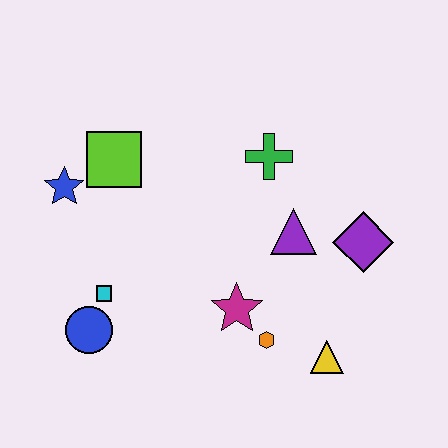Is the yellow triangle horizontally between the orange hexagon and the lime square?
No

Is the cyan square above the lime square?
No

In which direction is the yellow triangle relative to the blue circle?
The yellow triangle is to the right of the blue circle.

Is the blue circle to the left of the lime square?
Yes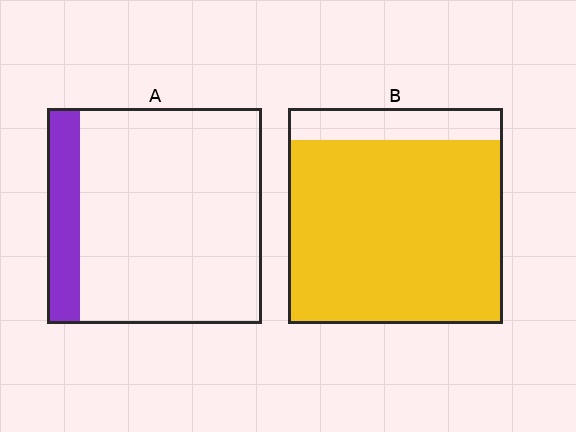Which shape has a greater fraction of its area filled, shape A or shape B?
Shape B.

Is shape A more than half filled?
No.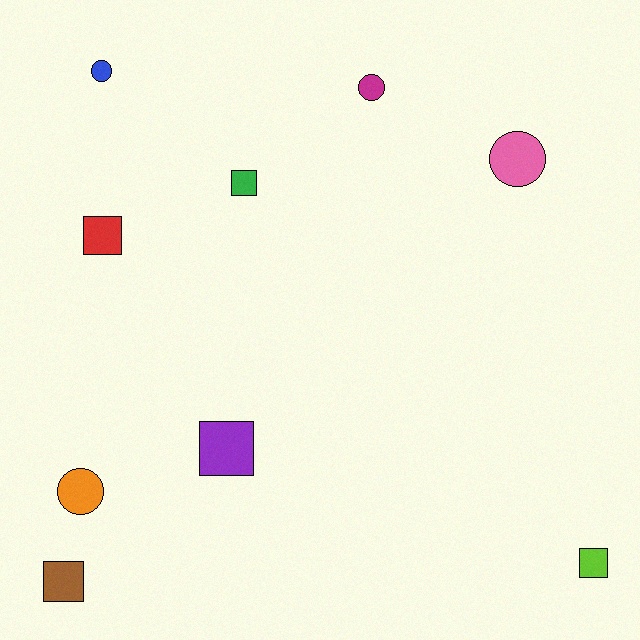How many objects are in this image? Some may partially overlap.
There are 9 objects.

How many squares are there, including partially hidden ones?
There are 5 squares.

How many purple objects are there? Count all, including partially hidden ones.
There is 1 purple object.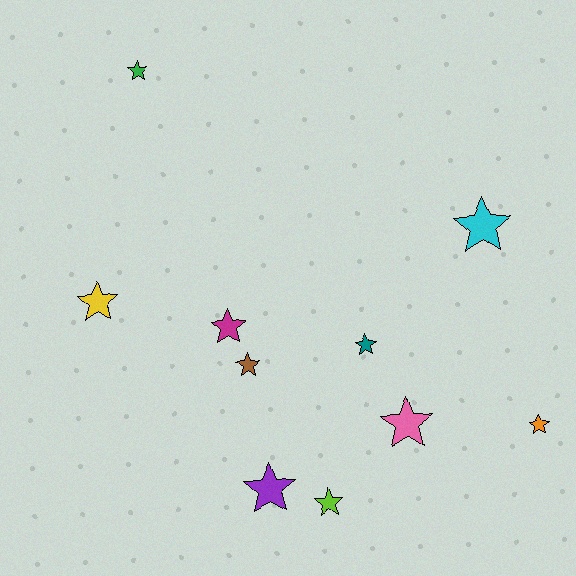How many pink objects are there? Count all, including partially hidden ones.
There is 1 pink object.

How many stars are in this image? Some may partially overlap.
There are 10 stars.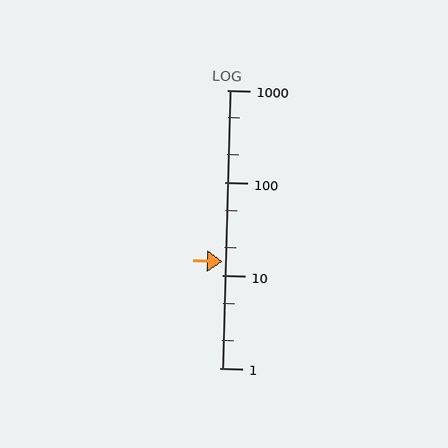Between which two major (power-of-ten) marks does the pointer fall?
The pointer is between 10 and 100.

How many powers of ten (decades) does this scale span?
The scale spans 3 decades, from 1 to 1000.